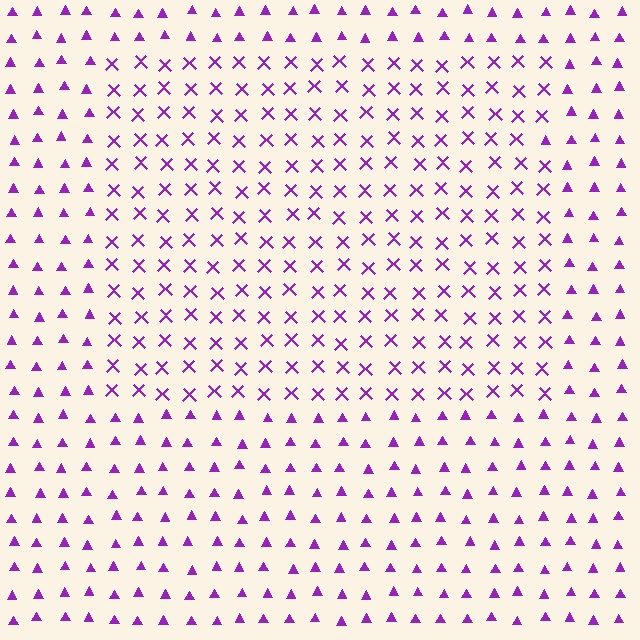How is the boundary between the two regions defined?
The boundary is defined by a change in element shape: X marks inside vs. triangles outside. All elements share the same color and spacing.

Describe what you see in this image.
The image is filled with small purple elements arranged in a uniform grid. A rectangle-shaped region contains X marks, while the surrounding area contains triangles. The boundary is defined purely by the change in element shape.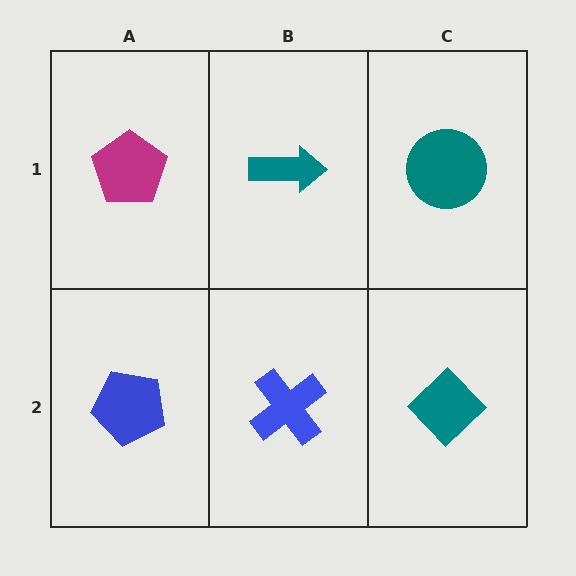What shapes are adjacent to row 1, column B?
A blue cross (row 2, column B), a magenta pentagon (row 1, column A), a teal circle (row 1, column C).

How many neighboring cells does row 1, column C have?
2.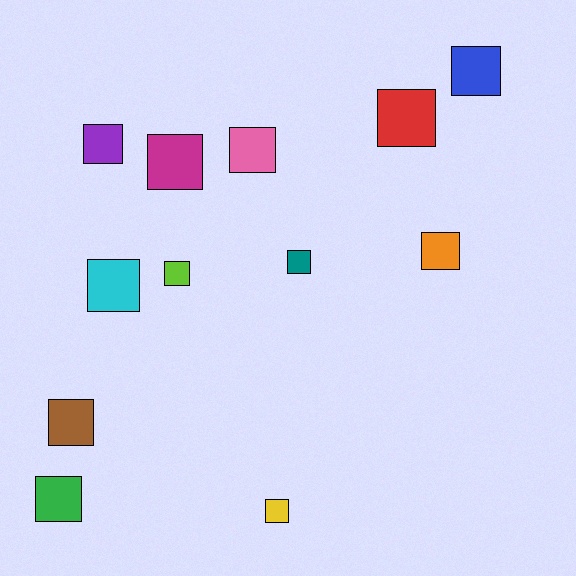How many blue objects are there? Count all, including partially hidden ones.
There is 1 blue object.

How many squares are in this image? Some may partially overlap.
There are 12 squares.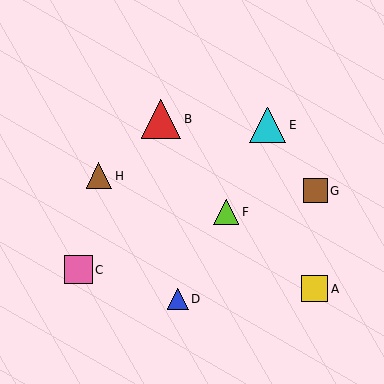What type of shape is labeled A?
Shape A is a yellow square.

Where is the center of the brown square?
The center of the brown square is at (315, 191).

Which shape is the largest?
The red triangle (labeled B) is the largest.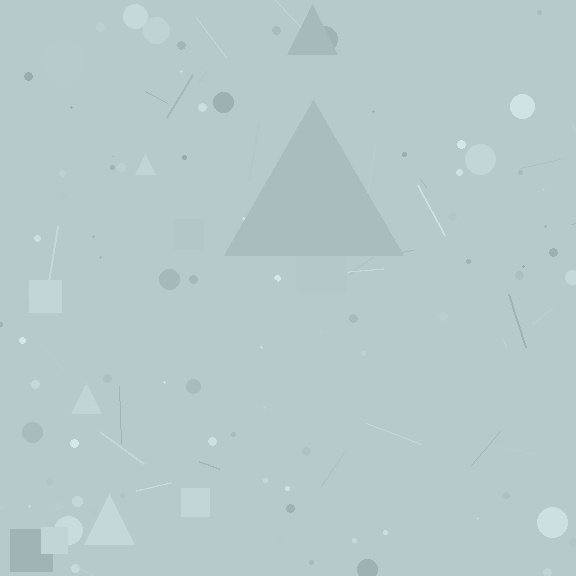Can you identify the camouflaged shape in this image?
The camouflaged shape is a triangle.